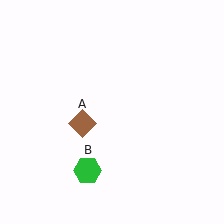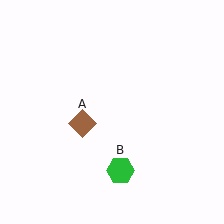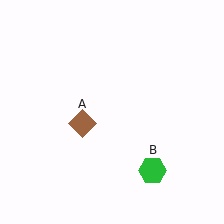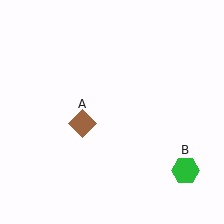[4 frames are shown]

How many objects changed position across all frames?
1 object changed position: green hexagon (object B).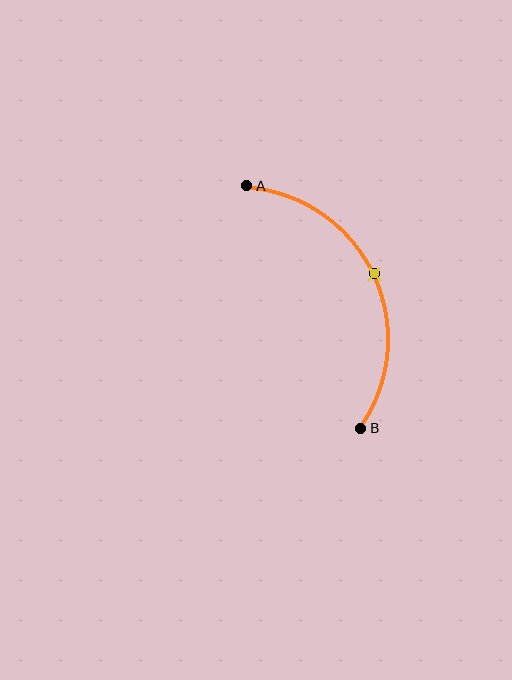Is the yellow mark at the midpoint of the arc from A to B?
Yes. The yellow mark lies on the arc at equal arc-length from both A and B — it is the arc midpoint.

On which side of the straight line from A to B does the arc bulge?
The arc bulges to the right of the straight line connecting A and B.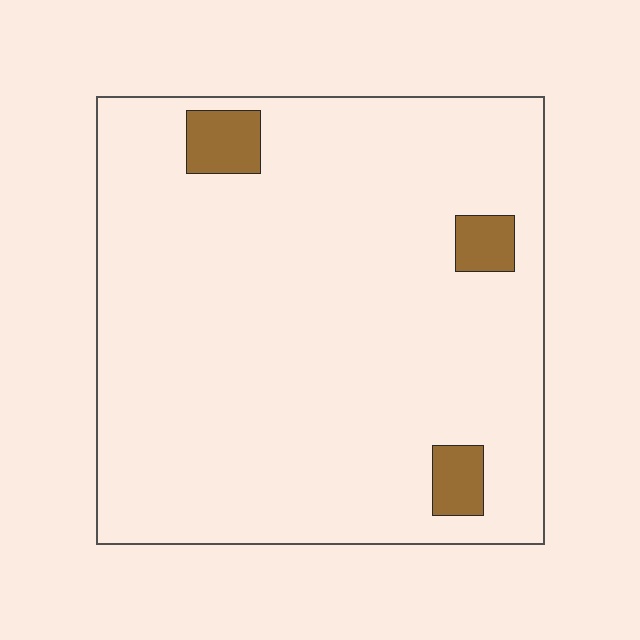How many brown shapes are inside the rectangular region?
3.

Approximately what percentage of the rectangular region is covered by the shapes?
Approximately 5%.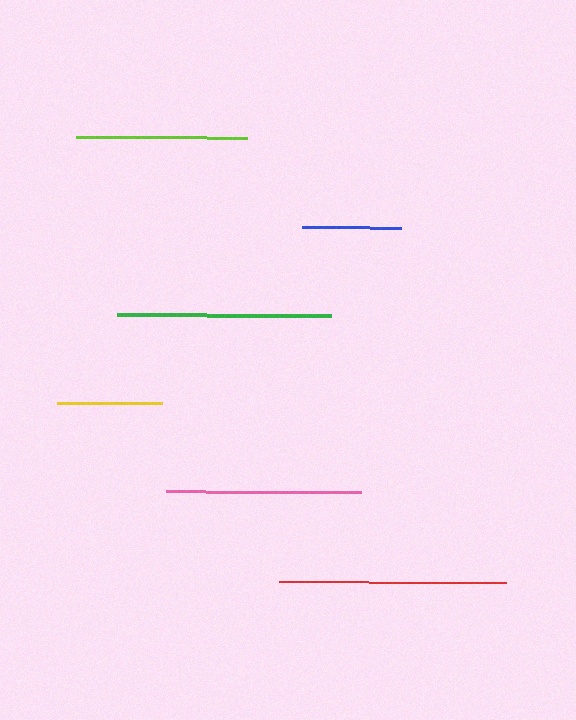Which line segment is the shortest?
The blue line is the shortest at approximately 98 pixels.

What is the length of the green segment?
The green segment is approximately 214 pixels long.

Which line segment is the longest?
The red line is the longest at approximately 226 pixels.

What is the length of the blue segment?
The blue segment is approximately 98 pixels long.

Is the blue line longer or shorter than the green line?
The green line is longer than the blue line.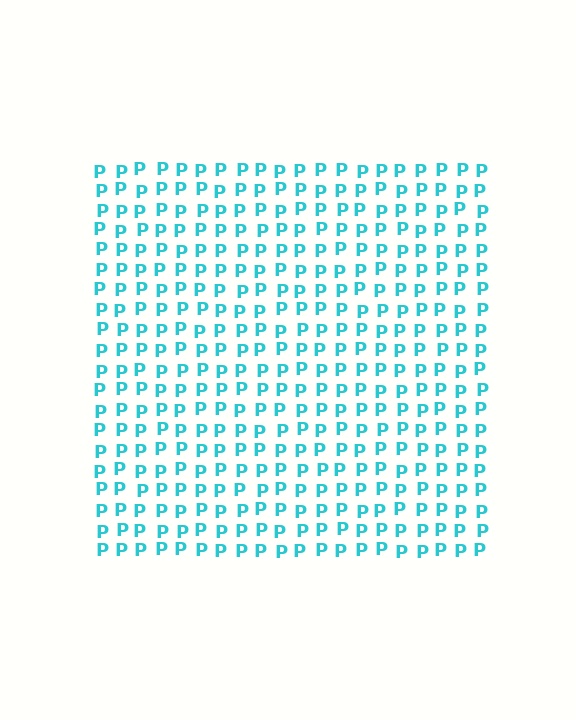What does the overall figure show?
The overall figure shows a square.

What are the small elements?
The small elements are letter P's.